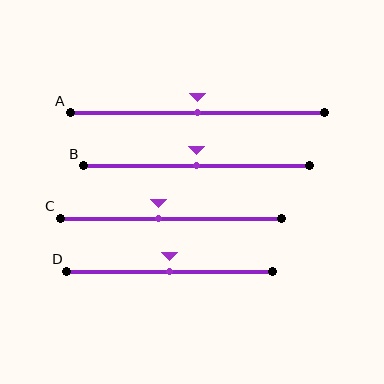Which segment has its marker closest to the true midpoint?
Segment A has its marker closest to the true midpoint.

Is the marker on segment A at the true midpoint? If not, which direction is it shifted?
Yes, the marker on segment A is at the true midpoint.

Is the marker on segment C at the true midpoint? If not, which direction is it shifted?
No, the marker on segment C is shifted to the left by about 6% of the segment length.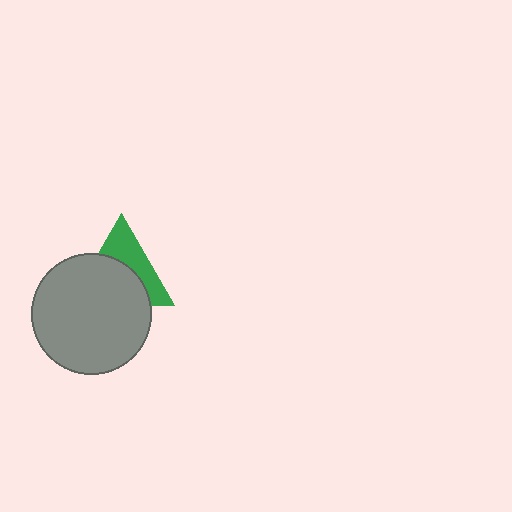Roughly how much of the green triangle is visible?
A small part of it is visible (roughly 43%).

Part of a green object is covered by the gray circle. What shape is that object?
It is a triangle.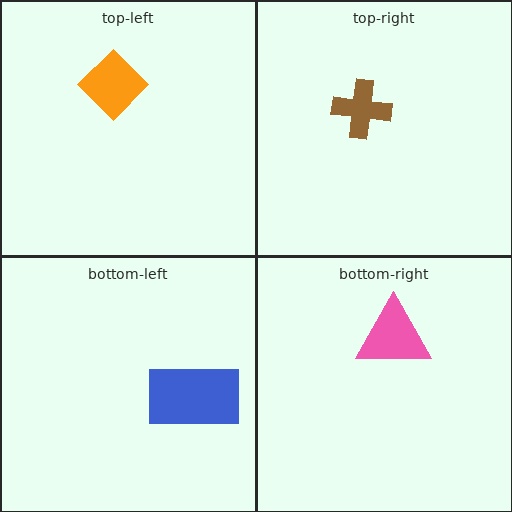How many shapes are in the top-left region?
1.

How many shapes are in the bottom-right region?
1.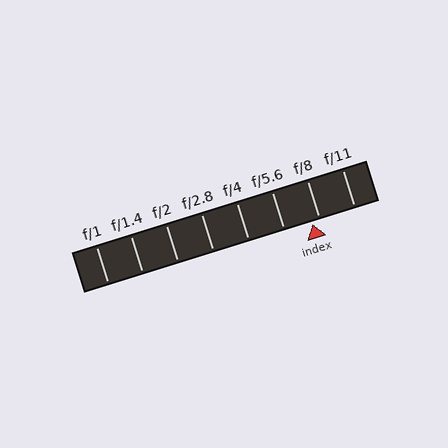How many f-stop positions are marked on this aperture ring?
There are 8 f-stop positions marked.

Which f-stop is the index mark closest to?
The index mark is closest to f/8.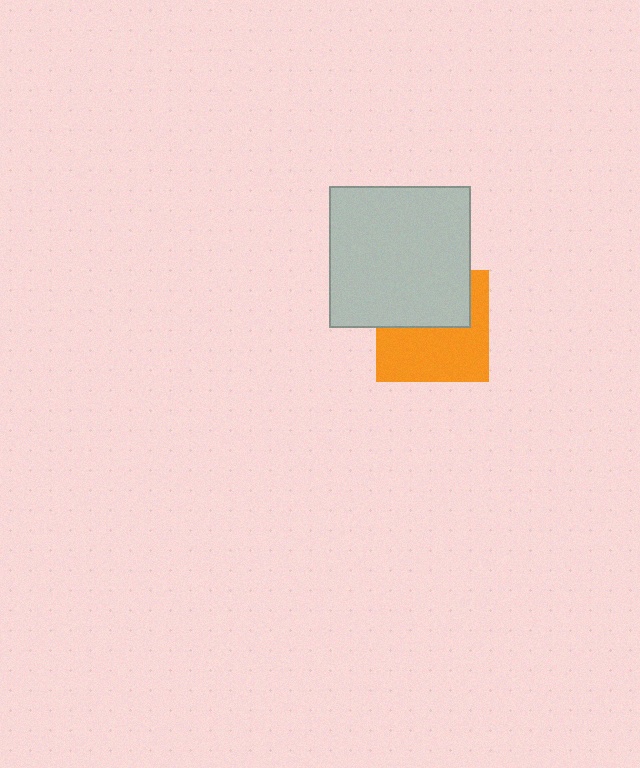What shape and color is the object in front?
The object in front is a light gray square.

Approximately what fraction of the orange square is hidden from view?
Roughly 44% of the orange square is hidden behind the light gray square.